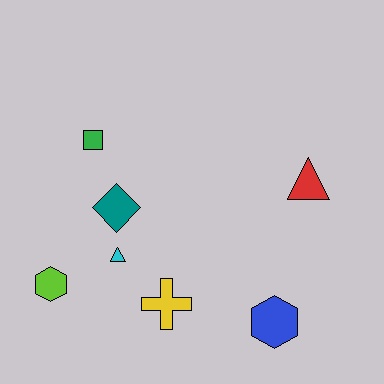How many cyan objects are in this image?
There is 1 cyan object.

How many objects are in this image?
There are 7 objects.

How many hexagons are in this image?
There are 2 hexagons.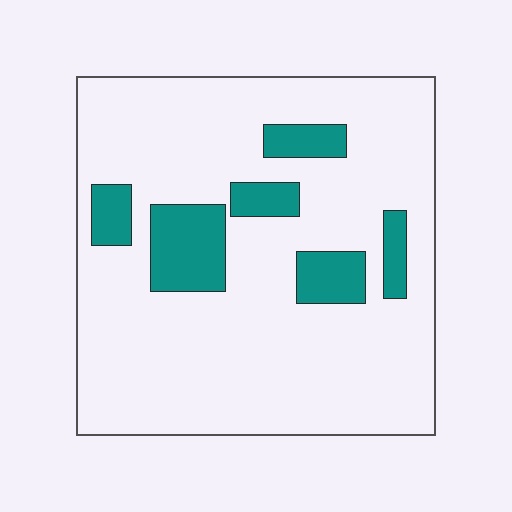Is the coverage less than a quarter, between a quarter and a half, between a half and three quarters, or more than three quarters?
Less than a quarter.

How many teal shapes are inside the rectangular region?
6.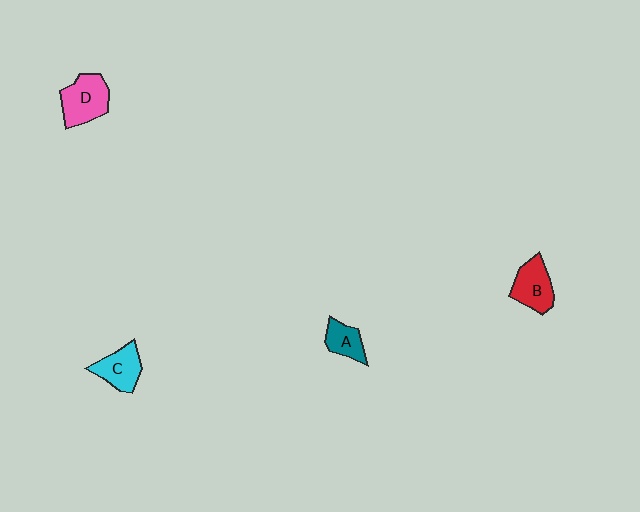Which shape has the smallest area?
Shape A (teal).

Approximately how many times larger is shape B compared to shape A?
Approximately 1.4 times.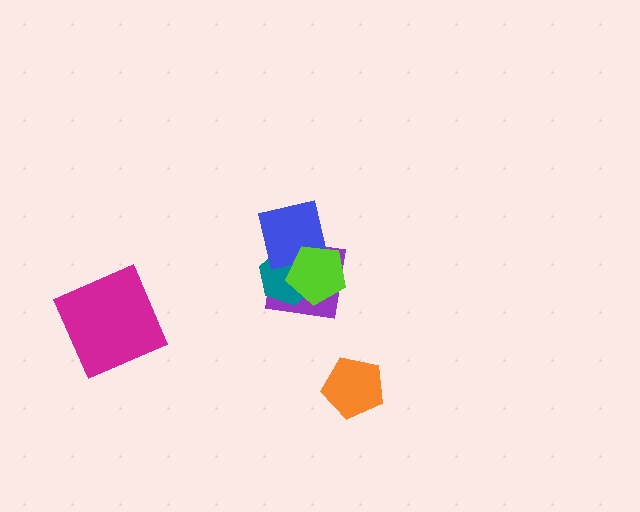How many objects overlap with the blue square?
3 objects overlap with the blue square.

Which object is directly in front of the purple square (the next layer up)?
The teal hexagon is directly in front of the purple square.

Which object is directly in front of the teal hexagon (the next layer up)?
The blue square is directly in front of the teal hexagon.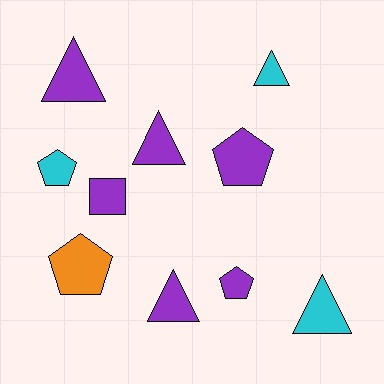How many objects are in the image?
There are 10 objects.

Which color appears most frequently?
Purple, with 6 objects.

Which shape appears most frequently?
Triangle, with 5 objects.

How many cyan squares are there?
There are no cyan squares.